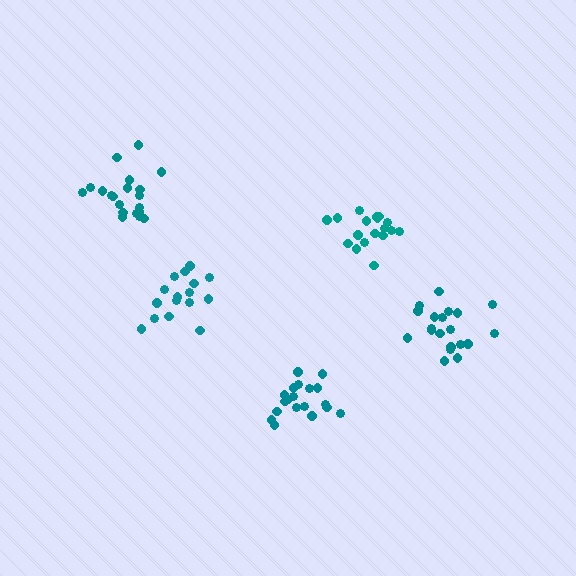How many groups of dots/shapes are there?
There are 5 groups.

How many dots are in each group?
Group 1: 20 dots, Group 2: 19 dots, Group 3: 18 dots, Group 4: 20 dots, Group 5: 16 dots (93 total).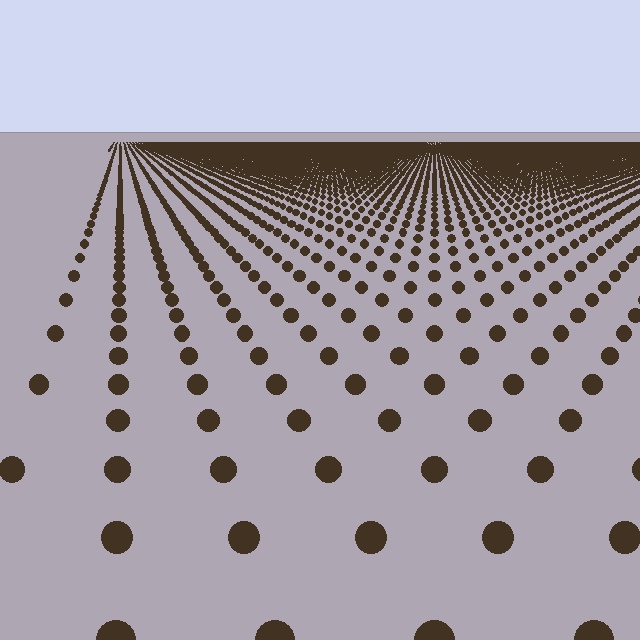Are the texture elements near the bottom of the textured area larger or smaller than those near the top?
Larger. Near the bottom, elements are closer to the viewer and appear at a bigger on-screen size.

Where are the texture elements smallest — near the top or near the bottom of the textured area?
Near the top.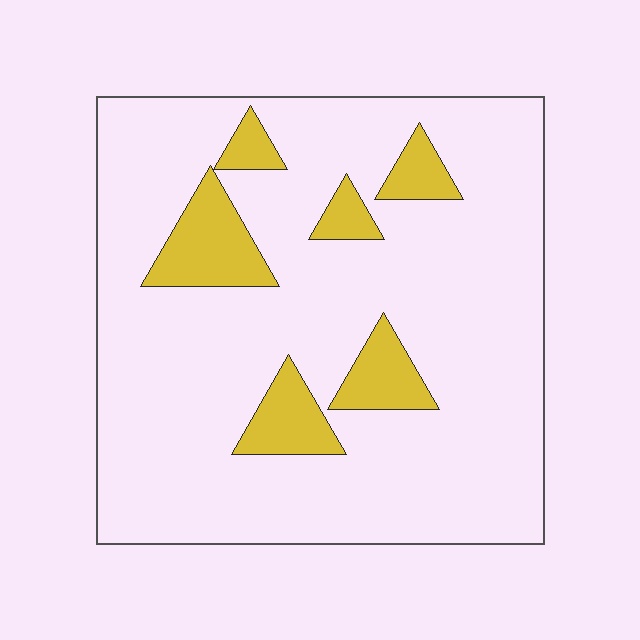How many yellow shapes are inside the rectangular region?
6.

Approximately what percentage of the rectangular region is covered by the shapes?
Approximately 15%.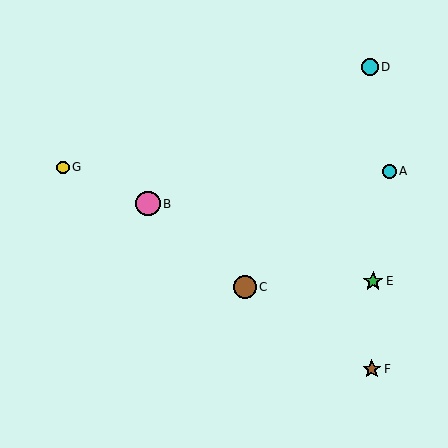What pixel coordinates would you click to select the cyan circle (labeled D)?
Click at (370, 67) to select the cyan circle D.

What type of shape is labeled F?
Shape F is a brown star.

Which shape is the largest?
The pink circle (labeled B) is the largest.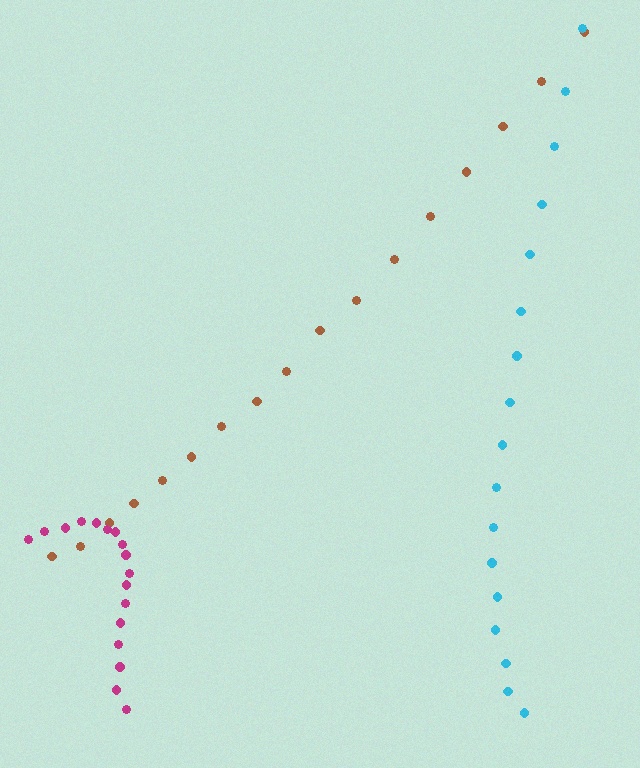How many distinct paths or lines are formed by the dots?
There are 3 distinct paths.